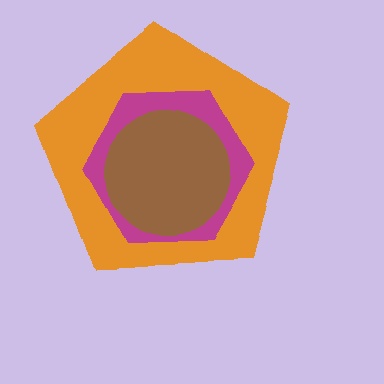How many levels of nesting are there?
3.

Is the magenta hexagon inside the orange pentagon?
Yes.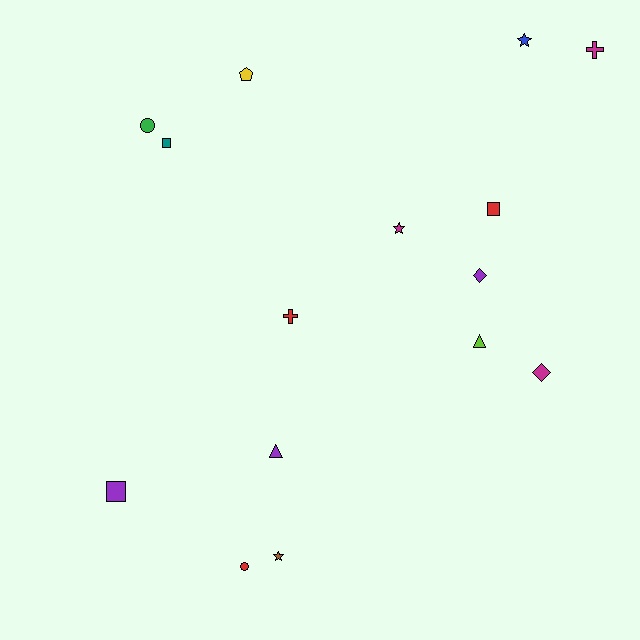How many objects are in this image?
There are 15 objects.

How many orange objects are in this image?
There are no orange objects.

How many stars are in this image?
There are 3 stars.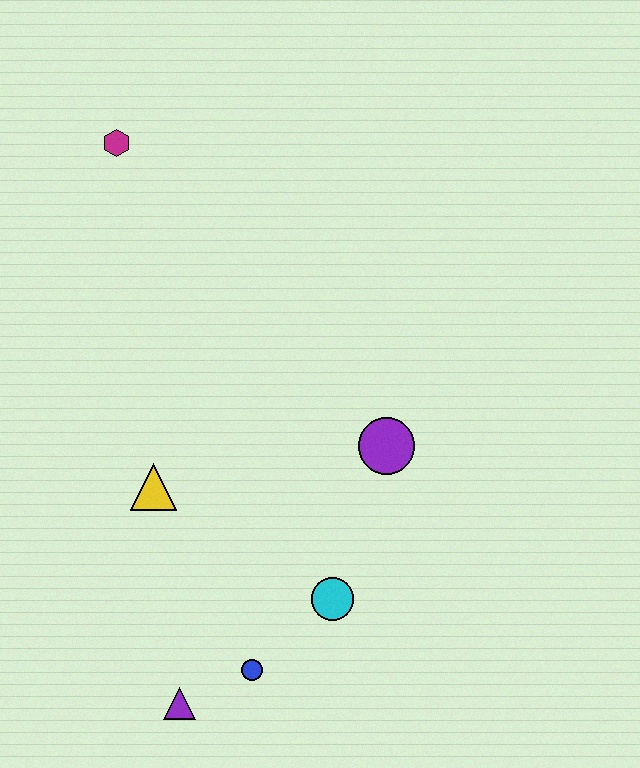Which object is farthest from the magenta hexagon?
The purple triangle is farthest from the magenta hexagon.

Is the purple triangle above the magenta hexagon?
No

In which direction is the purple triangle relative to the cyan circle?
The purple triangle is to the left of the cyan circle.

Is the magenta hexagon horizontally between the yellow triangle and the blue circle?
No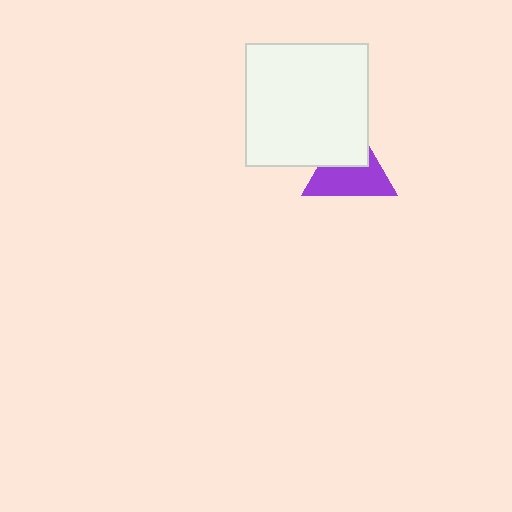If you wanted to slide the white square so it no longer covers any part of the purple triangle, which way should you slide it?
Slide it toward the upper-left — that is the most direct way to separate the two shapes.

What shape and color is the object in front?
The object in front is a white square.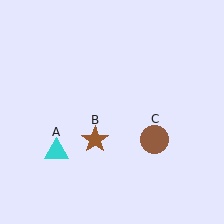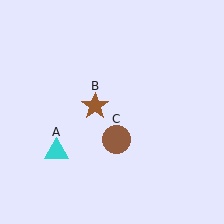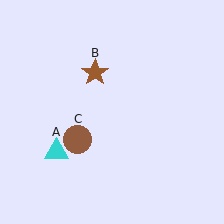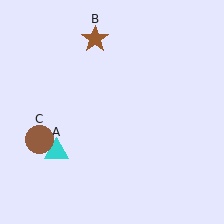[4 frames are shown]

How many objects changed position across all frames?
2 objects changed position: brown star (object B), brown circle (object C).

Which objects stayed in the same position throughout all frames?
Cyan triangle (object A) remained stationary.